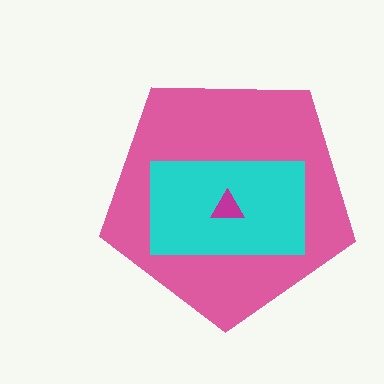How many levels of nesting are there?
3.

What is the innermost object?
The magenta triangle.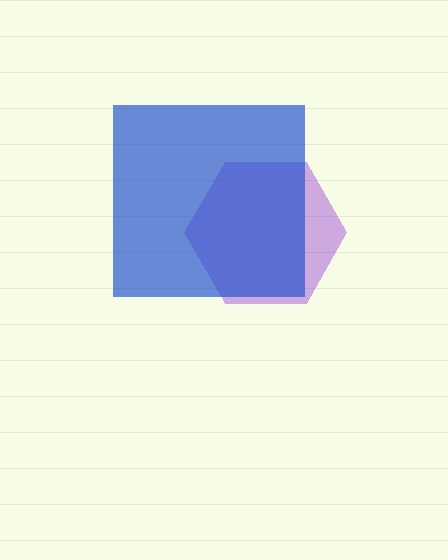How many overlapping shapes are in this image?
There are 2 overlapping shapes in the image.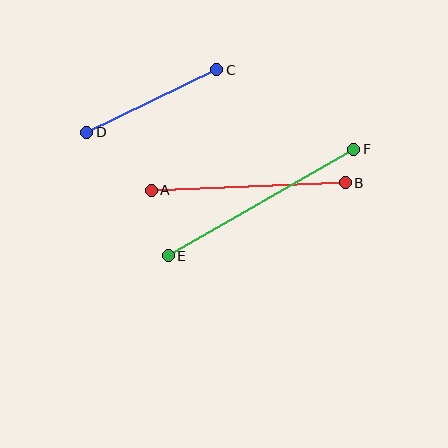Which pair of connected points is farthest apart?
Points E and F are farthest apart.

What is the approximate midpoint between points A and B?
The midpoint is at approximately (248, 187) pixels.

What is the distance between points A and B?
The distance is approximately 194 pixels.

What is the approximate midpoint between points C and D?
The midpoint is at approximately (152, 101) pixels.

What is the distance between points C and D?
The distance is approximately 144 pixels.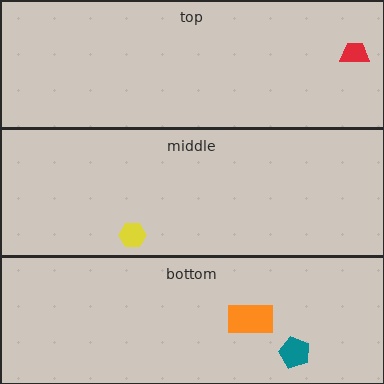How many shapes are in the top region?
1.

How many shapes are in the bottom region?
2.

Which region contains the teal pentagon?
The bottom region.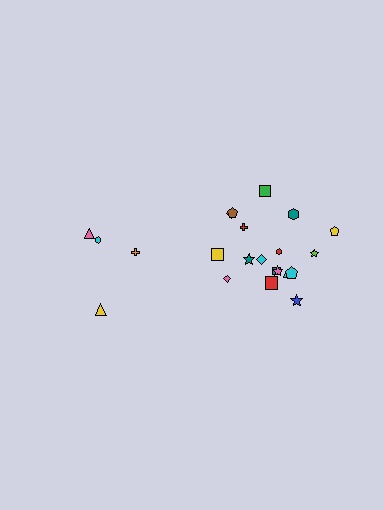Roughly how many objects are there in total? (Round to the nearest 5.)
Roughly 20 objects in total.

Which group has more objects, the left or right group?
The right group.